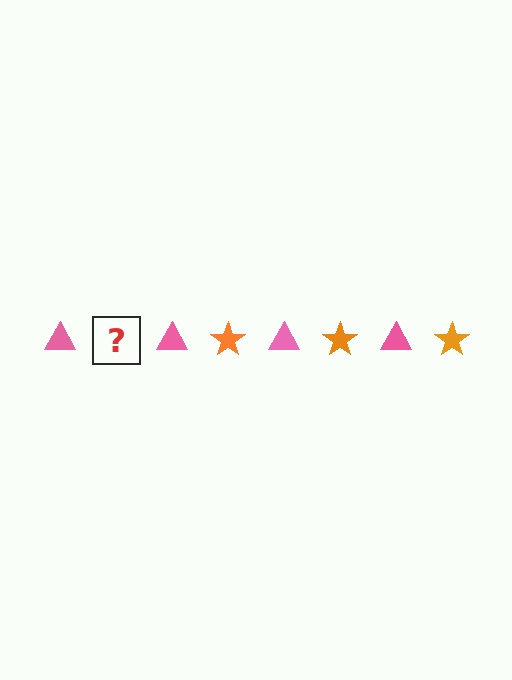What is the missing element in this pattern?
The missing element is an orange star.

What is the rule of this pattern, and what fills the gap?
The rule is that the pattern alternates between pink triangle and orange star. The gap should be filled with an orange star.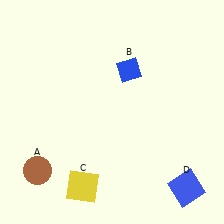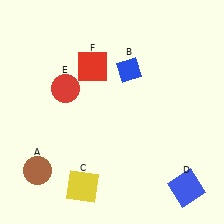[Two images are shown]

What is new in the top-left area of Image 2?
A red circle (E) was added in the top-left area of Image 2.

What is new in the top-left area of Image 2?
A red square (F) was added in the top-left area of Image 2.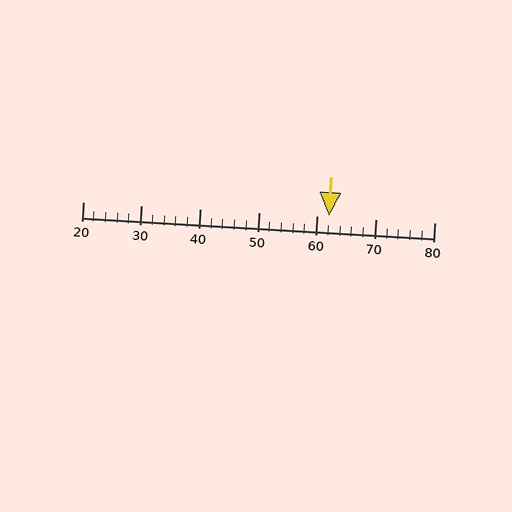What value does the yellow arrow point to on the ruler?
The yellow arrow points to approximately 62.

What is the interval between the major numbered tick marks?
The major tick marks are spaced 10 units apart.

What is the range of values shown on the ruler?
The ruler shows values from 20 to 80.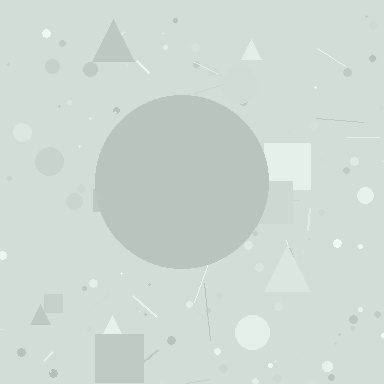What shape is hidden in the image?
A circle is hidden in the image.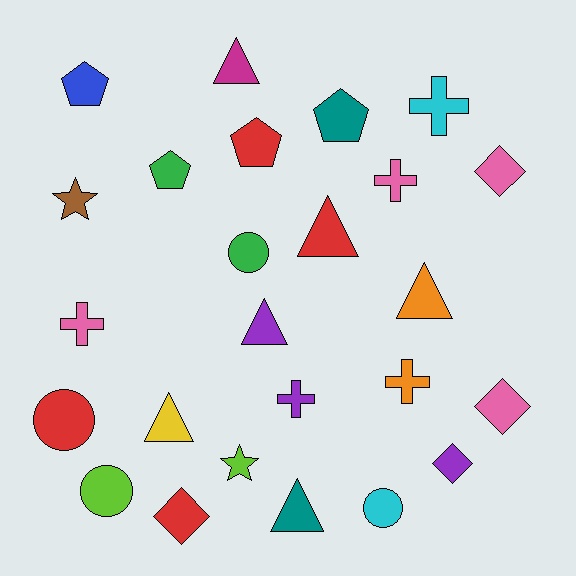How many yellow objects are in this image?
There is 1 yellow object.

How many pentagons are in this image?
There are 4 pentagons.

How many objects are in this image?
There are 25 objects.